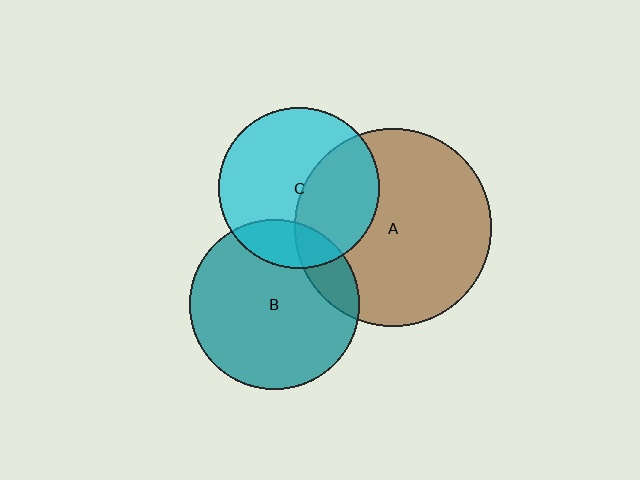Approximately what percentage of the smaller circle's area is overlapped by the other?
Approximately 20%.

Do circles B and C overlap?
Yes.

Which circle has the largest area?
Circle A (brown).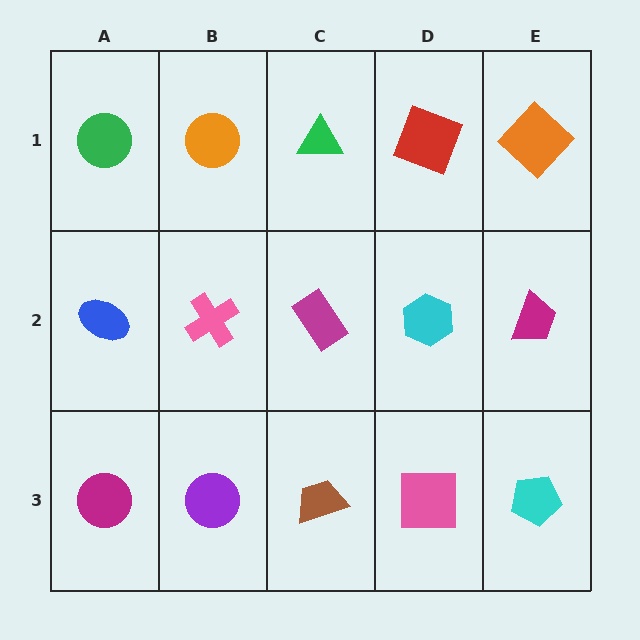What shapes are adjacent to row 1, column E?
A magenta trapezoid (row 2, column E), a red square (row 1, column D).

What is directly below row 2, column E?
A cyan pentagon.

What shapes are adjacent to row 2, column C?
A green triangle (row 1, column C), a brown trapezoid (row 3, column C), a pink cross (row 2, column B), a cyan hexagon (row 2, column D).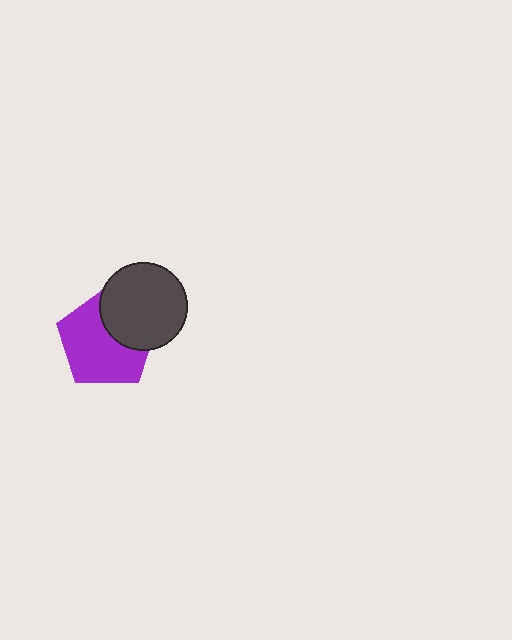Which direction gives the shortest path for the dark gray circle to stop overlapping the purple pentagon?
Moving toward the upper-right gives the shortest separation.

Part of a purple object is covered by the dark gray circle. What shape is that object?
It is a pentagon.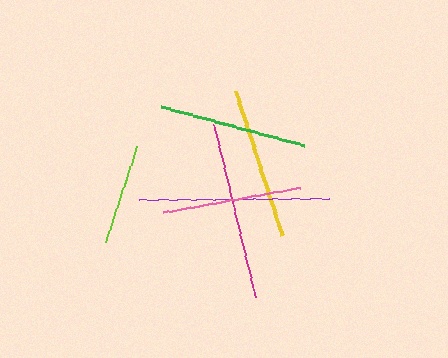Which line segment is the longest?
The purple line is the longest at approximately 190 pixels.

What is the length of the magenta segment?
The magenta segment is approximately 176 pixels long.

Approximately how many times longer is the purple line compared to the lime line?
The purple line is approximately 1.9 times the length of the lime line.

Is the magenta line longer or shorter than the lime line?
The magenta line is longer than the lime line.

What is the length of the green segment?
The green segment is approximately 147 pixels long.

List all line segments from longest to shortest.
From longest to shortest: purple, magenta, yellow, green, pink, lime.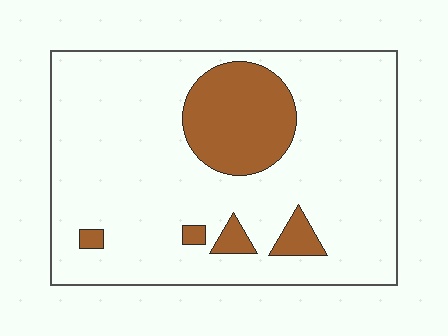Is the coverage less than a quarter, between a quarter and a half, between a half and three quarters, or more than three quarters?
Less than a quarter.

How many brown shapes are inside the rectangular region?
5.